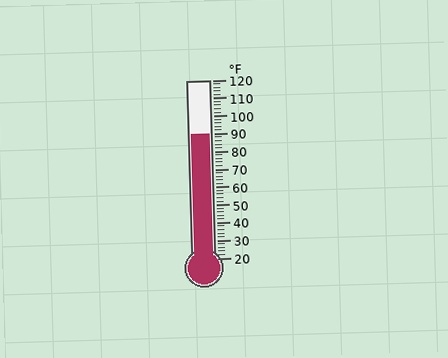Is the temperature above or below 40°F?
The temperature is above 40°F.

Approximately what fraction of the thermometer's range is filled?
The thermometer is filled to approximately 70% of its range.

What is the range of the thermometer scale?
The thermometer scale ranges from 20°F to 120°F.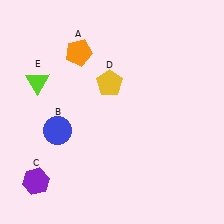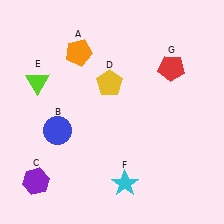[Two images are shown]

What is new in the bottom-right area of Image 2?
A cyan star (F) was added in the bottom-right area of Image 2.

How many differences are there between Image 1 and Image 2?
There are 2 differences between the two images.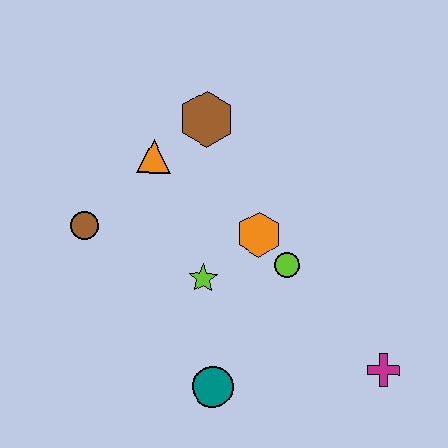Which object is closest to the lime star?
The orange hexagon is closest to the lime star.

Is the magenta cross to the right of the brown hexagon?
Yes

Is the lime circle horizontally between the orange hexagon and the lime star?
No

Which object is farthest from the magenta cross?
The brown circle is farthest from the magenta cross.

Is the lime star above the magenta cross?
Yes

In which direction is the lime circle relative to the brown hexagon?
The lime circle is below the brown hexagon.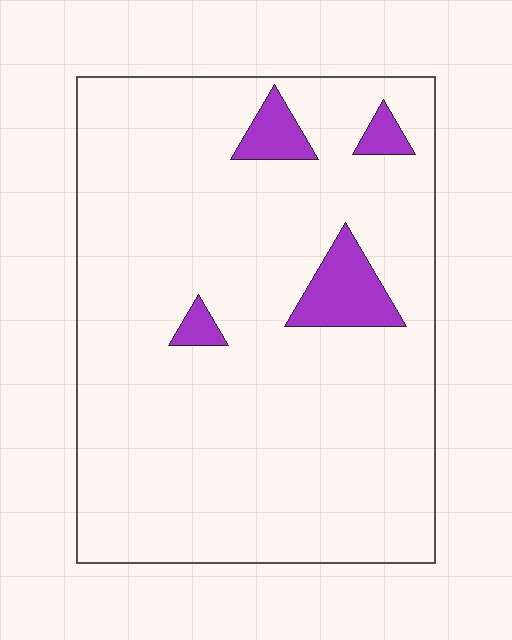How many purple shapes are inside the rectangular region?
4.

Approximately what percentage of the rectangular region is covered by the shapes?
Approximately 10%.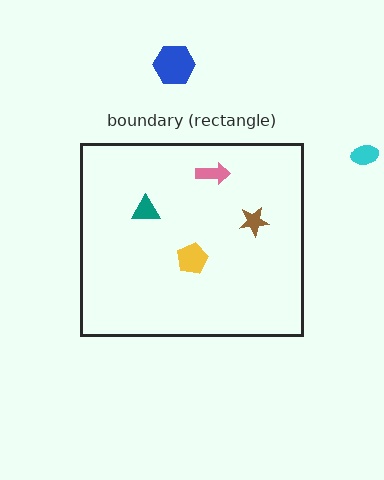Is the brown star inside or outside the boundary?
Inside.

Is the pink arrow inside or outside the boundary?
Inside.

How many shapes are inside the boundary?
4 inside, 2 outside.